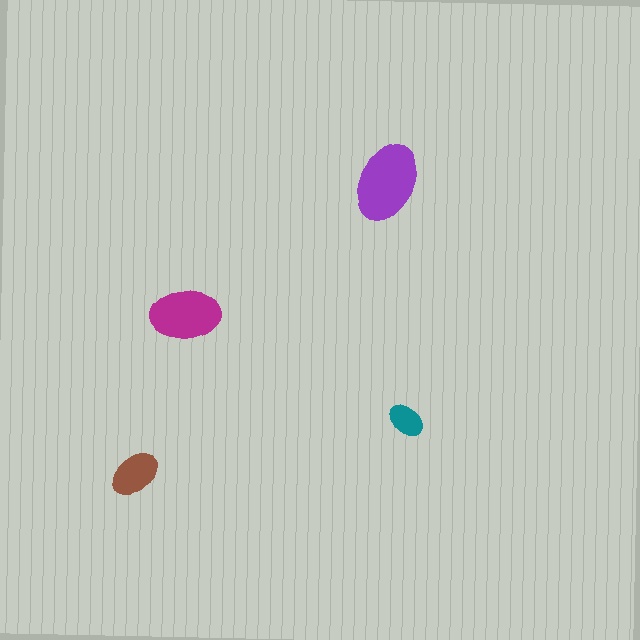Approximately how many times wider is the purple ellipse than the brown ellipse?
About 1.5 times wider.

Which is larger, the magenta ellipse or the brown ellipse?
The magenta one.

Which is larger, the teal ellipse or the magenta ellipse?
The magenta one.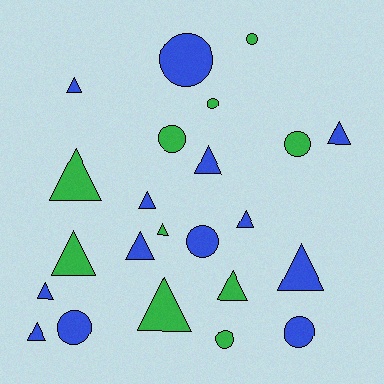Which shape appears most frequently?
Triangle, with 14 objects.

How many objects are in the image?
There are 23 objects.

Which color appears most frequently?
Blue, with 13 objects.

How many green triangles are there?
There are 5 green triangles.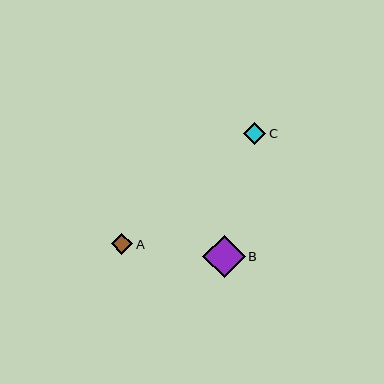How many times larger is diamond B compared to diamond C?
Diamond B is approximately 1.9 times the size of diamond C.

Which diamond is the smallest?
Diamond A is the smallest with a size of approximately 21 pixels.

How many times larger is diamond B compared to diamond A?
Diamond B is approximately 2.0 times the size of diamond A.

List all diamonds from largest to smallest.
From largest to smallest: B, C, A.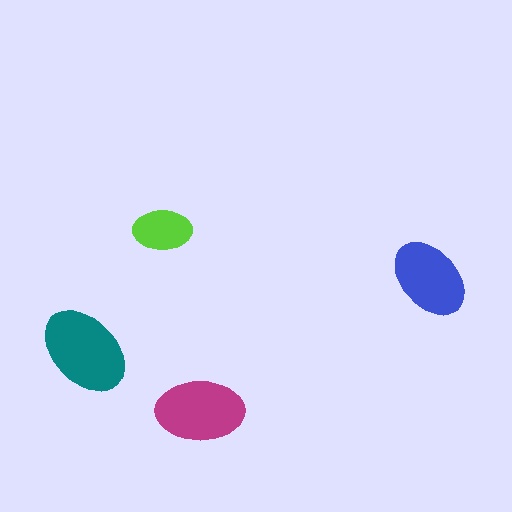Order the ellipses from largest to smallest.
the teal one, the magenta one, the blue one, the lime one.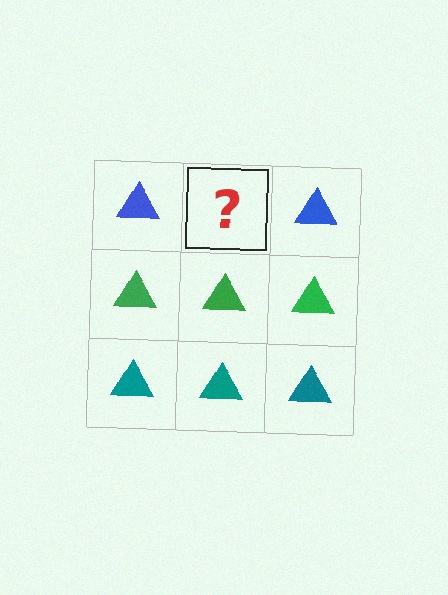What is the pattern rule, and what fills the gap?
The rule is that each row has a consistent color. The gap should be filled with a blue triangle.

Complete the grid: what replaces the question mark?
The question mark should be replaced with a blue triangle.